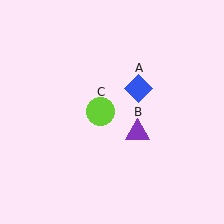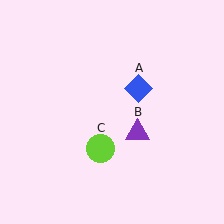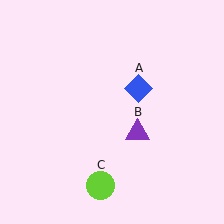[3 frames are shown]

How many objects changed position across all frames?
1 object changed position: lime circle (object C).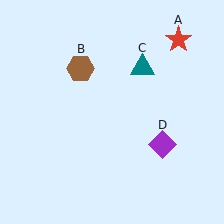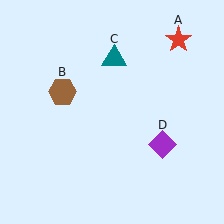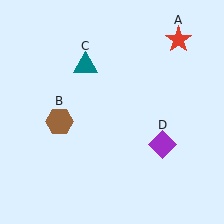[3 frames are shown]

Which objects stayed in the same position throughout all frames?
Red star (object A) and purple diamond (object D) remained stationary.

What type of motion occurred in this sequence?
The brown hexagon (object B), teal triangle (object C) rotated counterclockwise around the center of the scene.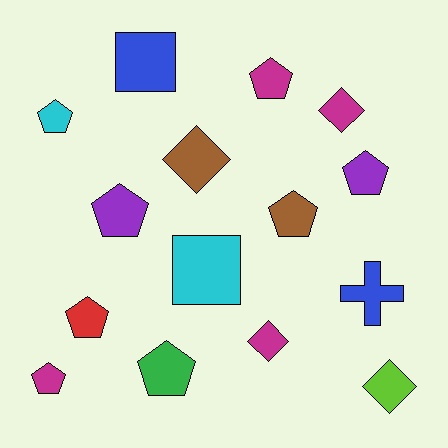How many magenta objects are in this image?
There are 4 magenta objects.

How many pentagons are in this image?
There are 8 pentagons.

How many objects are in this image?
There are 15 objects.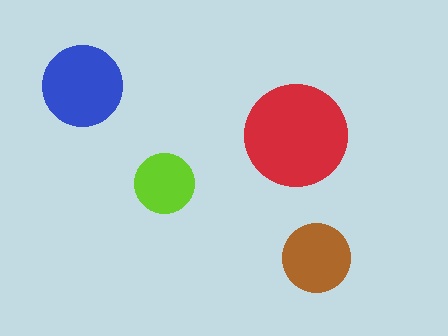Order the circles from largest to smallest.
the red one, the blue one, the brown one, the lime one.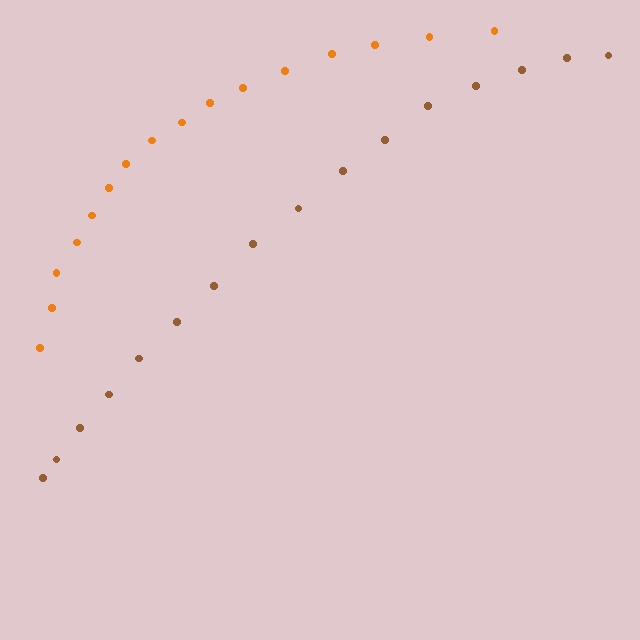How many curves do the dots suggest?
There are 2 distinct paths.